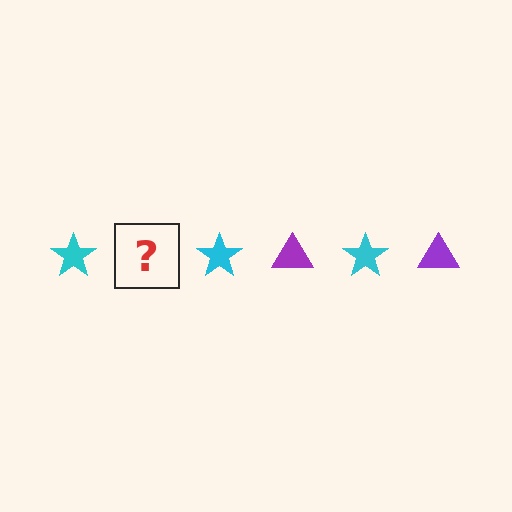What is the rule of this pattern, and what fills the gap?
The rule is that the pattern alternates between cyan star and purple triangle. The gap should be filled with a purple triangle.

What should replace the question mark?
The question mark should be replaced with a purple triangle.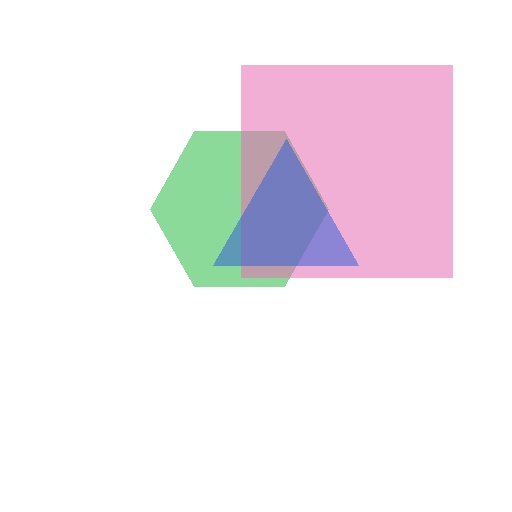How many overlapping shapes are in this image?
There are 3 overlapping shapes in the image.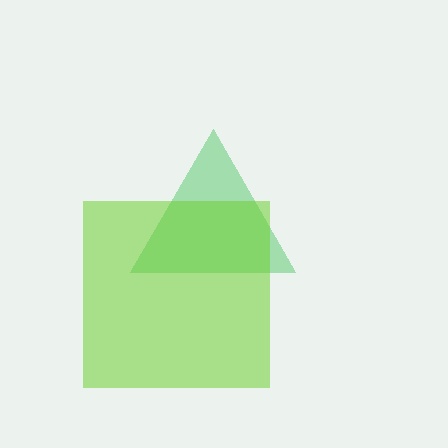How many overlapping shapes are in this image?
There are 2 overlapping shapes in the image.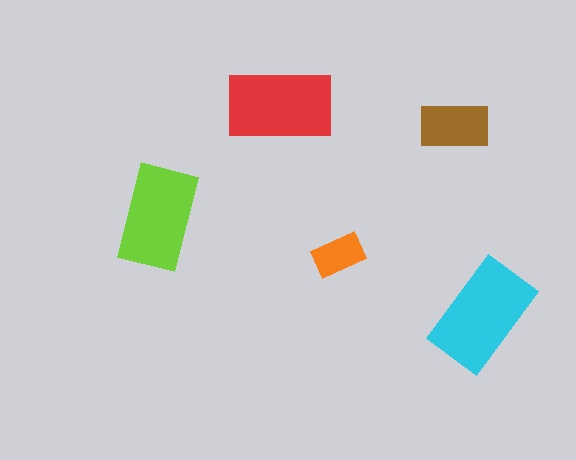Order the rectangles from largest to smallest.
the cyan one, the red one, the lime one, the brown one, the orange one.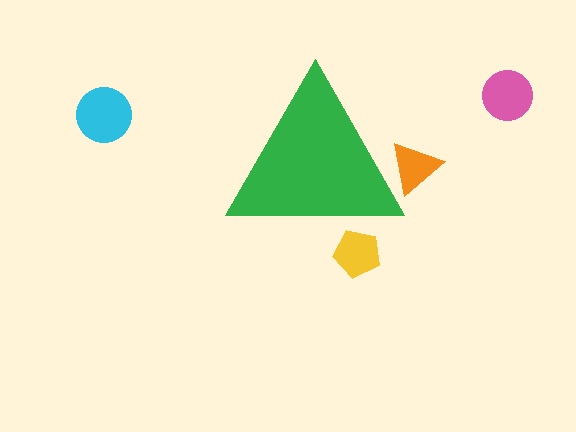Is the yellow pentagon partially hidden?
Yes, the yellow pentagon is partially hidden behind the green triangle.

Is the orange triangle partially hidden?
Yes, the orange triangle is partially hidden behind the green triangle.